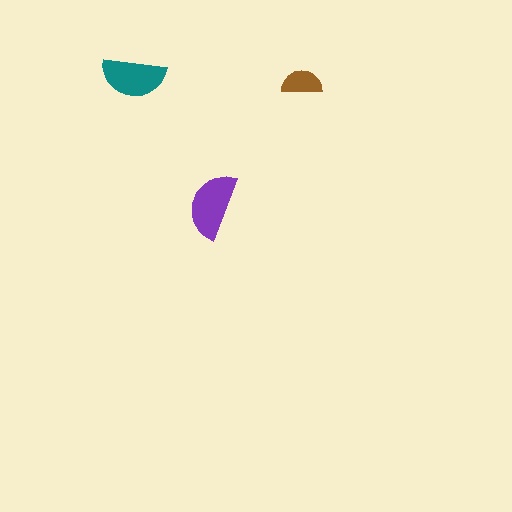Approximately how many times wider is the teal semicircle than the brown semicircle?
About 1.5 times wider.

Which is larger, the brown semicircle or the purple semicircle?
The purple one.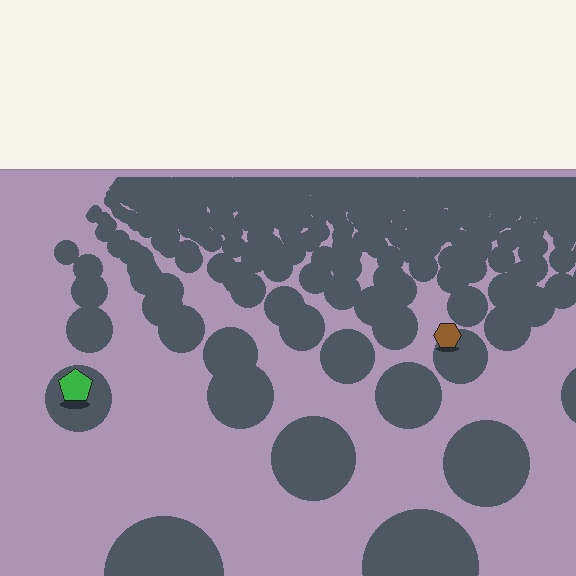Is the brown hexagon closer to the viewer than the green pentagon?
No. The green pentagon is closer — you can tell from the texture gradient: the ground texture is coarser near it.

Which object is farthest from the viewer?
The brown hexagon is farthest from the viewer. It appears smaller and the ground texture around it is denser.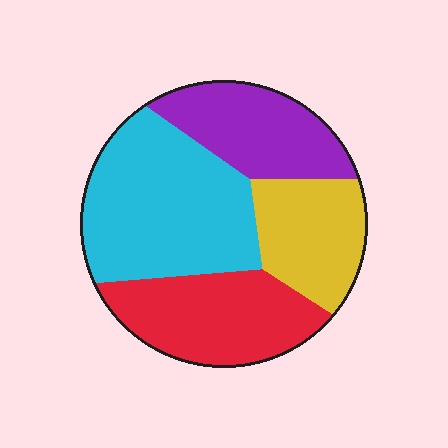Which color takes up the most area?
Cyan, at roughly 35%.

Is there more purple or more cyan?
Cyan.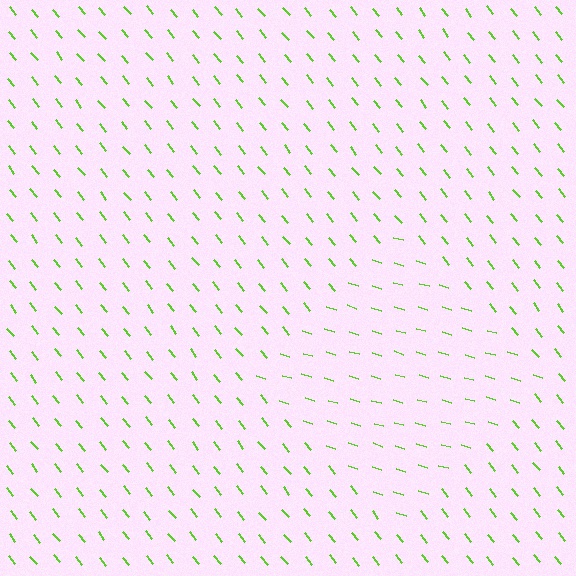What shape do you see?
I see a diamond.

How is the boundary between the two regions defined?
The boundary is defined purely by a change in line orientation (approximately 34 degrees difference). All lines are the same color and thickness.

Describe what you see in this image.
The image is filled with small lime line segments. A diamond region in the image has lines oriented differently from the surrounding lines, creating a visible texture boundary.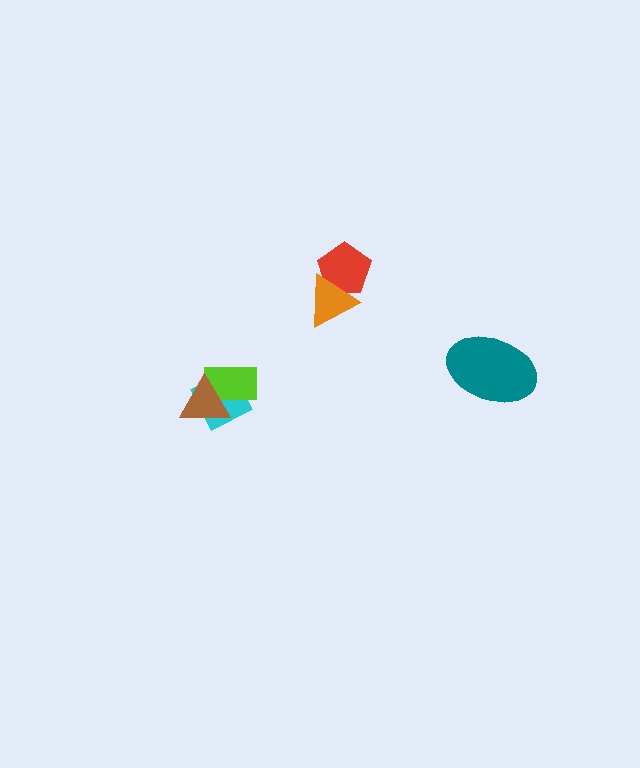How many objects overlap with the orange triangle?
1 object overlaps with the orange triangle.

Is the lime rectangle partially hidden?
Yes, it is partially covered by another shape.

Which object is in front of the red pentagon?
The orange triangle is in front of the red pentagon.